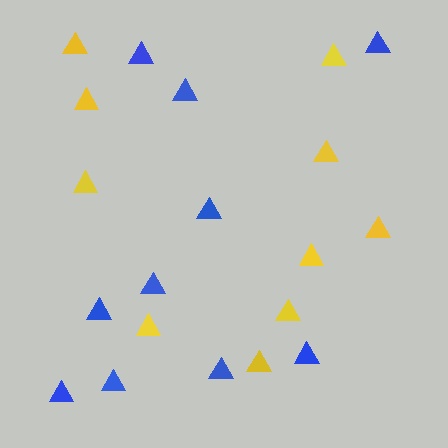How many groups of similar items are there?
There are 2 groups: one group of yellow triangles (10) and one group of blue triangles (10).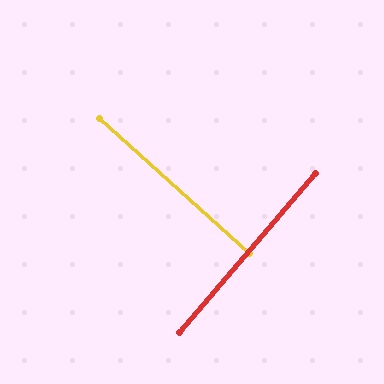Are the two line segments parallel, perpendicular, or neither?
Perpendicular — they meet at approximately 89°.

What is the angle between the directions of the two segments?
Approximately 89 degrees.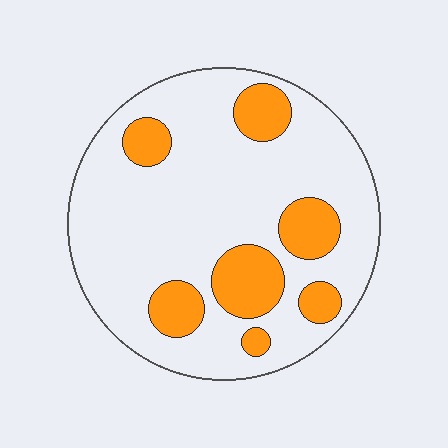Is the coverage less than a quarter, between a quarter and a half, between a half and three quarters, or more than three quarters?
Less than a quarter.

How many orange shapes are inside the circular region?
7.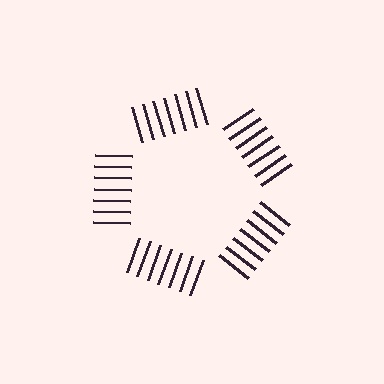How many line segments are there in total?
35 — 7 along each of the 5 edges.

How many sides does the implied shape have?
5 sides — the line-ends trace a pentagon.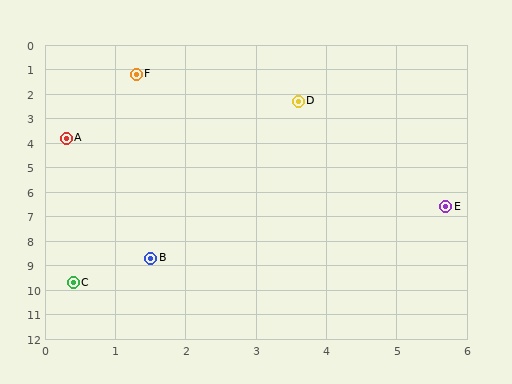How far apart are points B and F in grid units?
Points B and F are about 7.5 grid units apart.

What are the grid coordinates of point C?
Point C is at approximately (0.4, 9.7).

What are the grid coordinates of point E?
Point E is at approximately (5.7, 6.6).